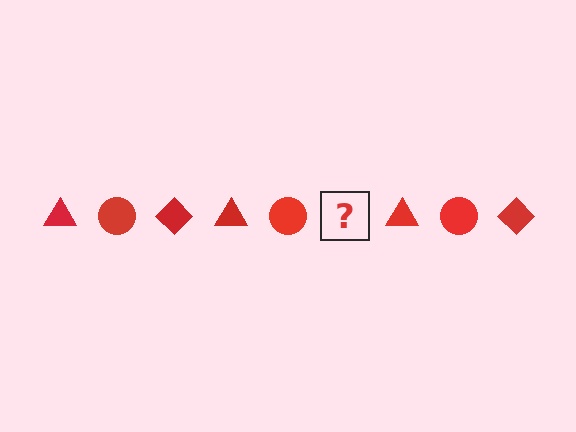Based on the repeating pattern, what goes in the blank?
The blank should be a red diamond.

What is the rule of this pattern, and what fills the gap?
The rule is that the pattern cycles through triangle, circle, diamond shapes in red. The gap should be filled with a red diamond.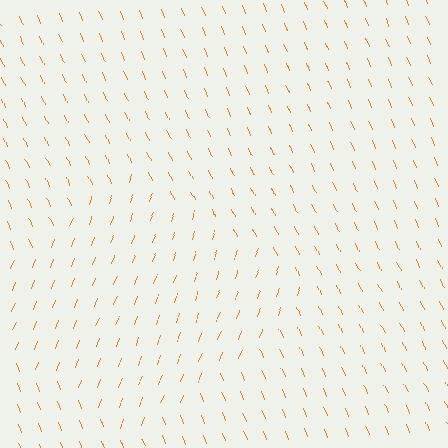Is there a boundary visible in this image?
Yes, there is a texture boundary formed by a change in line orientation.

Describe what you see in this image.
The image is filled with small orange line segments. A diamond region in the image has lines oriented differently from the surrounding lines, creating a visible texture boundary.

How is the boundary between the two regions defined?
The boundary is defined purely by a change in line orientation (approximately 45 degrees difference). All lines are the same color and thickness.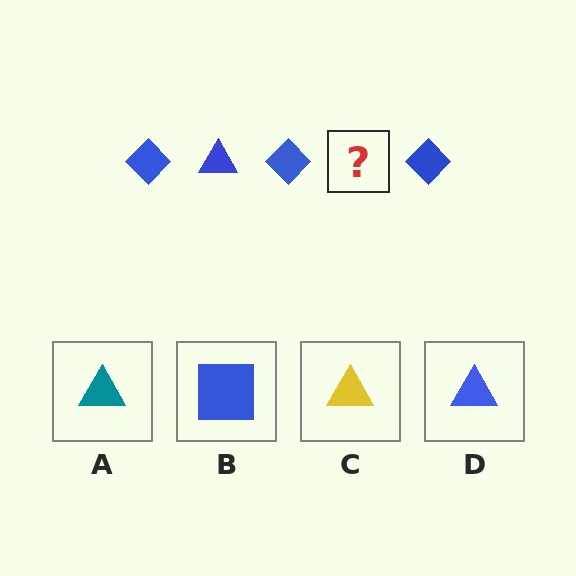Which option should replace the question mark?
Option D.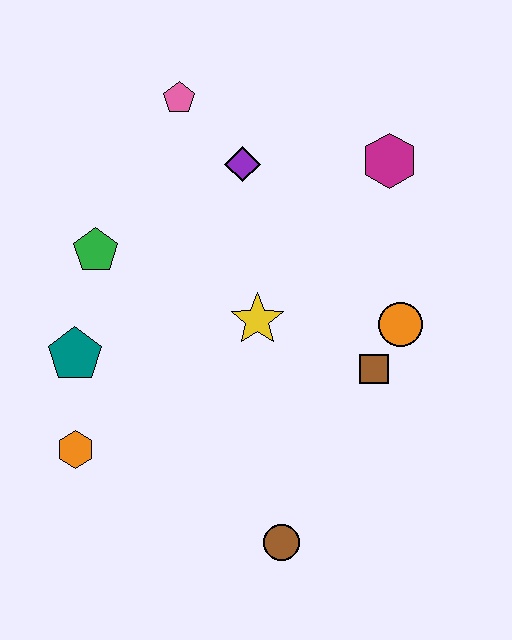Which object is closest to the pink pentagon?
The purple diamond is closest to the pink pentagon.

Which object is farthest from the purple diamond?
The brown circle is farthest from the purple diamond.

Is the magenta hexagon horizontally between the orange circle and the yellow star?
Yes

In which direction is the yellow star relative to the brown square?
The yellow star is to the left of the brown square.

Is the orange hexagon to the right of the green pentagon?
No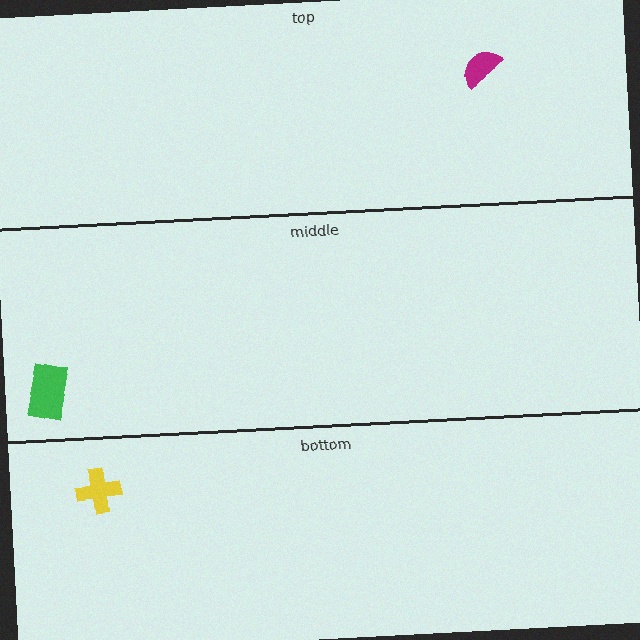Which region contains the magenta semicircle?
The top region.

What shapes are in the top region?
The magenta semicircle.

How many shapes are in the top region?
1.